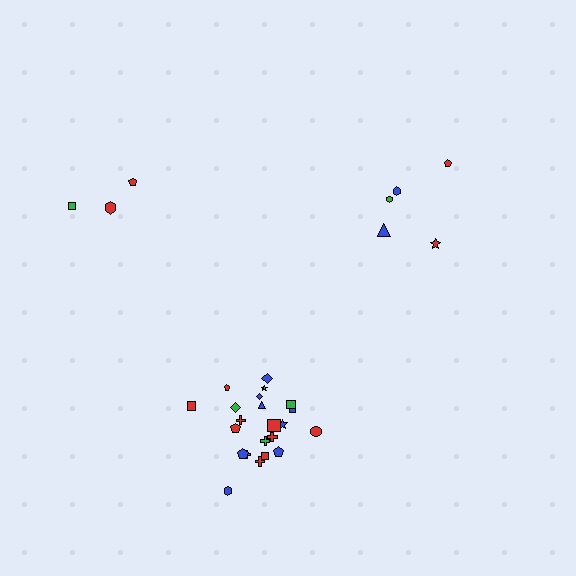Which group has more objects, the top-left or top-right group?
The top-right group.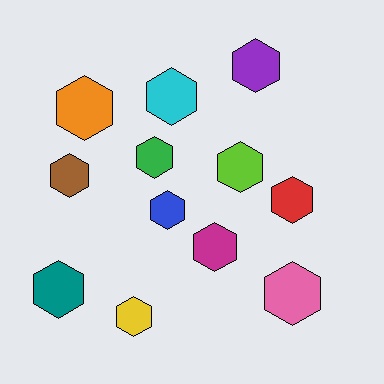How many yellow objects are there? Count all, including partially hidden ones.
There is 1 yellow object.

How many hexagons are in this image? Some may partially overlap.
There are 12 hexagons.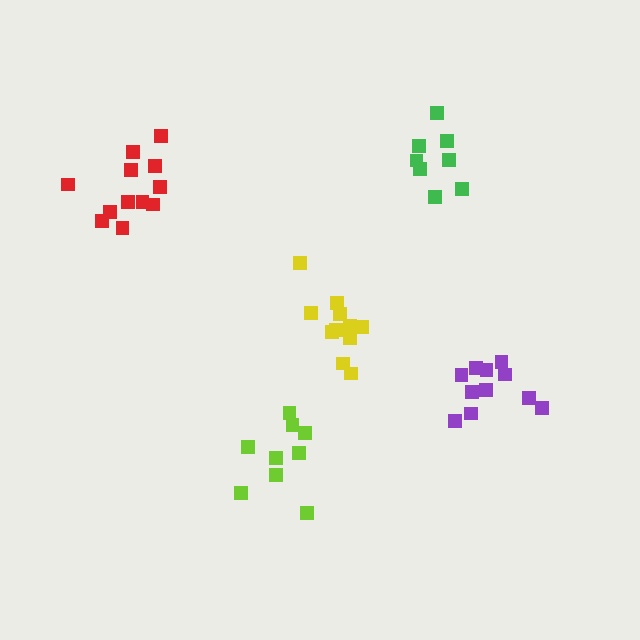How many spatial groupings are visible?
There are 5 spatial groupings.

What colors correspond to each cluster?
The clusters are colored: yellow, red, purple, lime, green.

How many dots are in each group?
Group 1: 11 dots, Group 2: 12 dots, Group 3: 11 dots, Group 4: 9 dots, Group 5: 8 dots (51 total).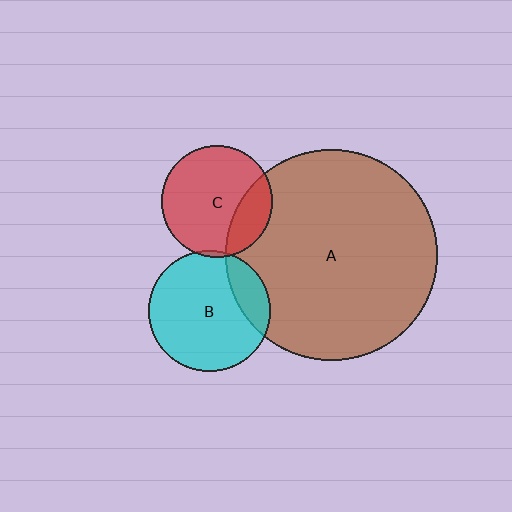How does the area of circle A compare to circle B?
Approximately 3.0 times.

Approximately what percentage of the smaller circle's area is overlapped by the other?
Approximately 20%.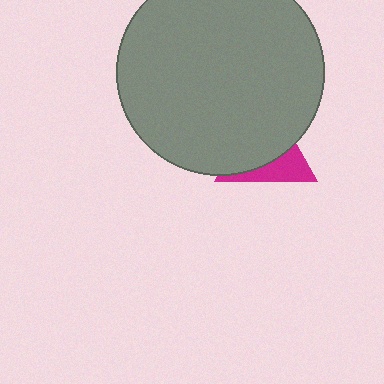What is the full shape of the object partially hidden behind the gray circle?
The partially hidden object is a magenta triangle.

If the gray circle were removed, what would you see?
You would see the complete magenta triangle.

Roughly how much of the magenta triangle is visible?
A small part of it is visible (roughly 34%).